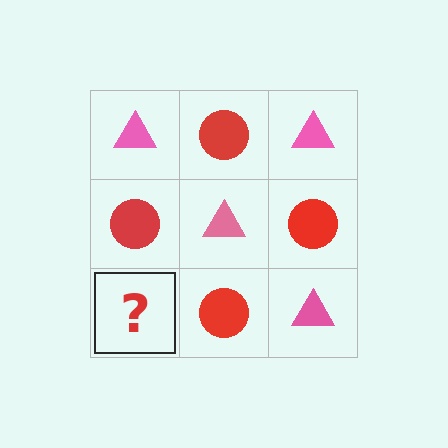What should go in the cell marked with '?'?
The missing cell should contain a pink triangle.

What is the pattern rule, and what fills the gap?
The rule is that it alternates pink triangle and red circle in a checkerboard pattern. The gap should be filled with a pink triangle.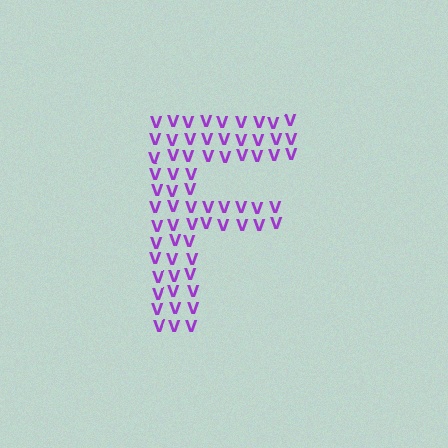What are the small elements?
The small elements are letter V's.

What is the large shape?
The large shape is the letter F.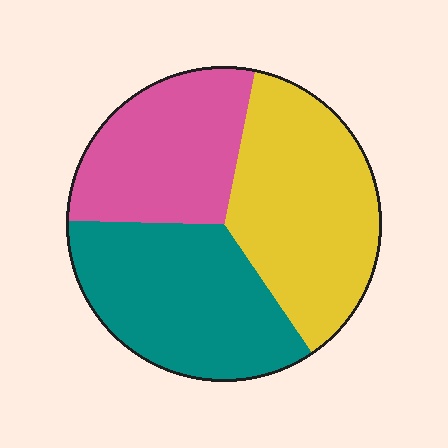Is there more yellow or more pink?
Yellow.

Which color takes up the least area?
Pink, at roughly 30%.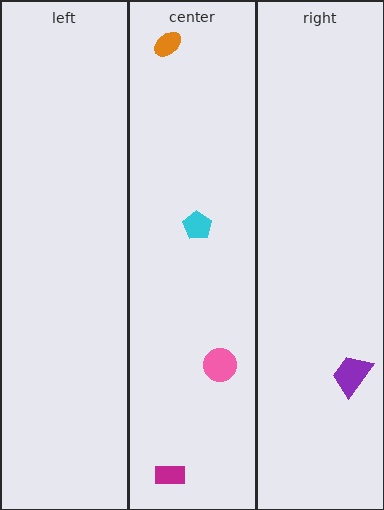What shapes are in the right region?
The purple trapezoid.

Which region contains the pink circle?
The center region.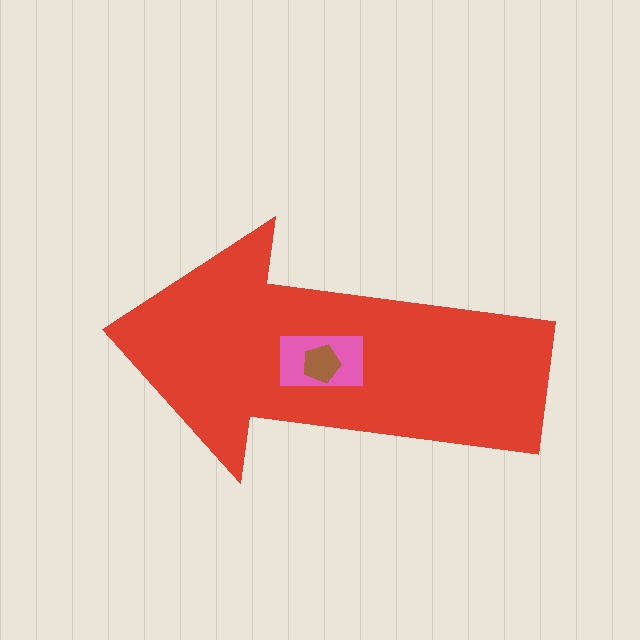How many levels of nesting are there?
3.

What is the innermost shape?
The brown pentagon.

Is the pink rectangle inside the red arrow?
Yes.